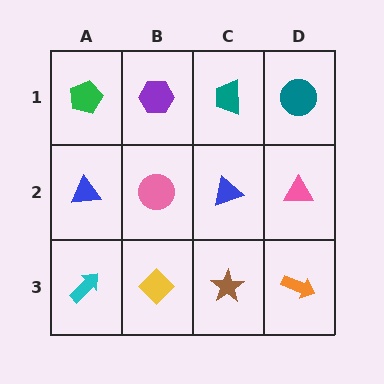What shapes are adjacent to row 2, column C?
A teal trapezoid (row 1, column C), a brown star (row 3, column C), a pink circle (row 2, column B), a pink triangle (row 2, column D).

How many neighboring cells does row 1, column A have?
2.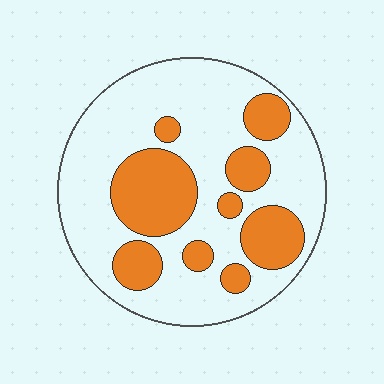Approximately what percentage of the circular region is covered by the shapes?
Approximately 30%.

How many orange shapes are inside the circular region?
9.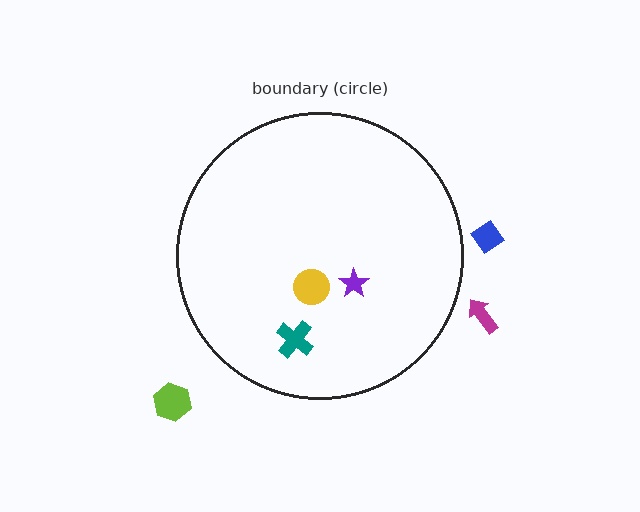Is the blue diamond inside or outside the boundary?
Outside.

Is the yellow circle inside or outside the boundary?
Inside.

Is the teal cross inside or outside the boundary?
Inside.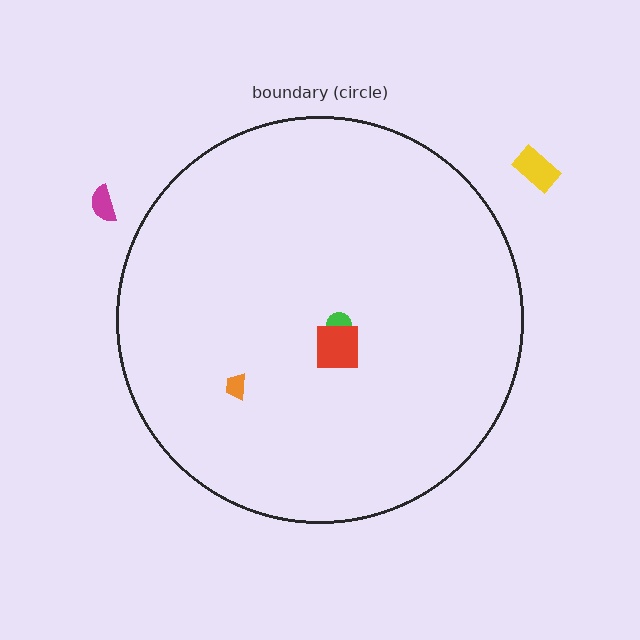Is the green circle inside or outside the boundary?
Inside.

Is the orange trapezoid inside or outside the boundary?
Inside.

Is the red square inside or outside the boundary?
Inside.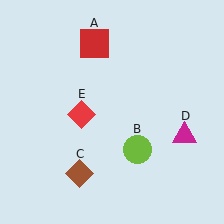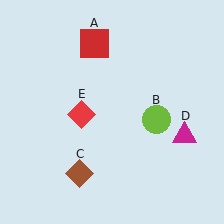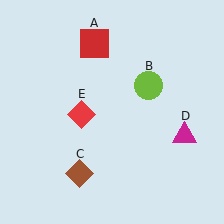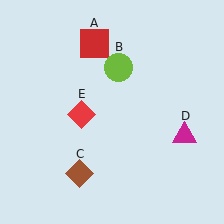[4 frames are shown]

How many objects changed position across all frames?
1 object changed position: lime circle (object B).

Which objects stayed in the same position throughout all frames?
Red square (object A) and brown diamond (object C) and magenta triangle (object D) and red diamond (object E) remained stationary.